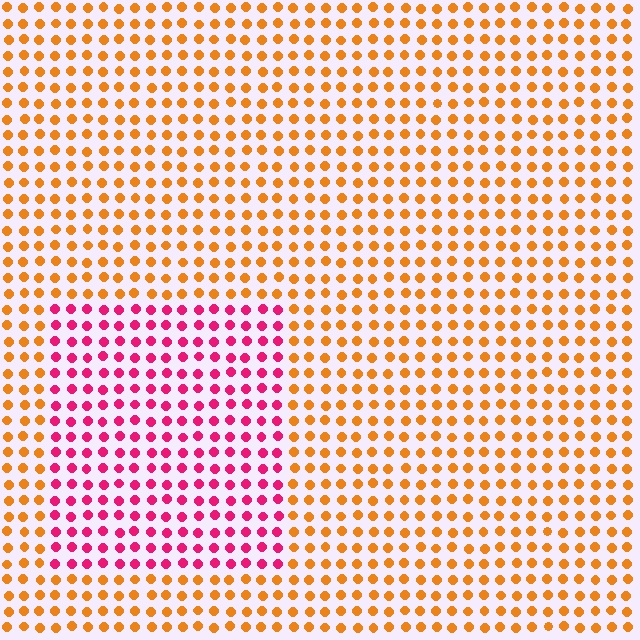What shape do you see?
I see a rectangle.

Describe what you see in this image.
The image is filled with small orange elements in a uniform arrangement. A rectangle-shaped region is visible where the elements are tinted to a slightly different hue, forming a subtle color boundary.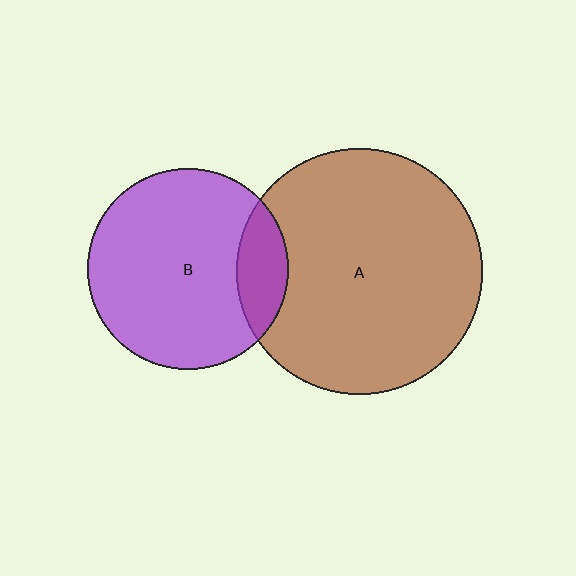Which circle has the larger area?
Circle A (brown).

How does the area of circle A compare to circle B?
Approximately 1.5 times.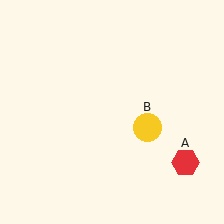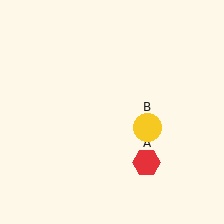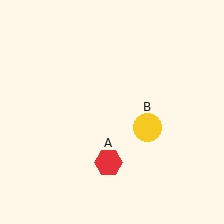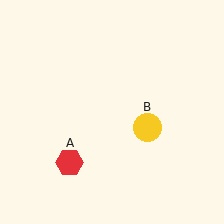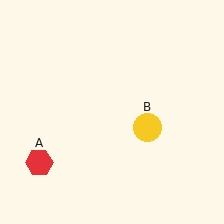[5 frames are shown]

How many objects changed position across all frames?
1 object changed position: red hexagon (object A).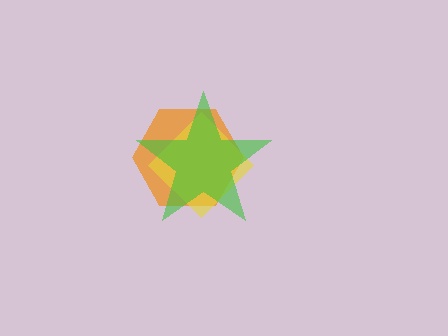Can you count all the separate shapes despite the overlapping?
Yes, there are 3 separate shapes.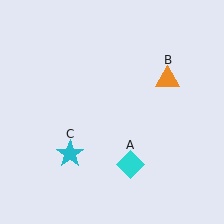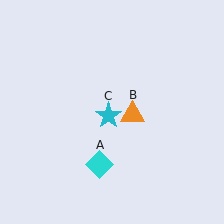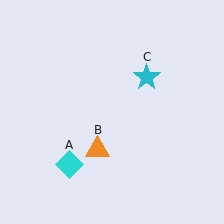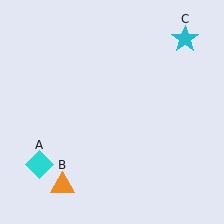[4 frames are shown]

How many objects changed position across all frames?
3 objects changed position: cyan diamond (object A), orange triangle (object B), cyan star (object C).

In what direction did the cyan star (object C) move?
The cyan star (object C) moved up and to the right.